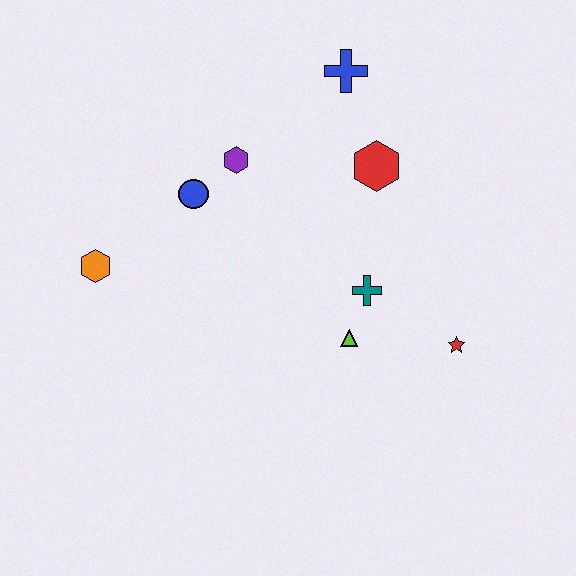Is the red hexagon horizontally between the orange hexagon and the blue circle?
No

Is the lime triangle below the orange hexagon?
Yes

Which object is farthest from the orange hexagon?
The red star is farthest from the orange hexagon.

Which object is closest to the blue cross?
The red hexagon is closest to the blue cross.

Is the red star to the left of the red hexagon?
No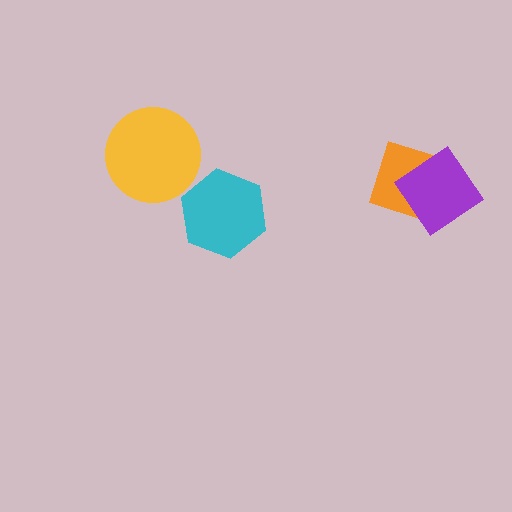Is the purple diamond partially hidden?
No, no other shape covers it.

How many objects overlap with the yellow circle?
0 objects overlap with the yellow circle.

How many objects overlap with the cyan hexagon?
0 objects overlap with the cyan hexagon.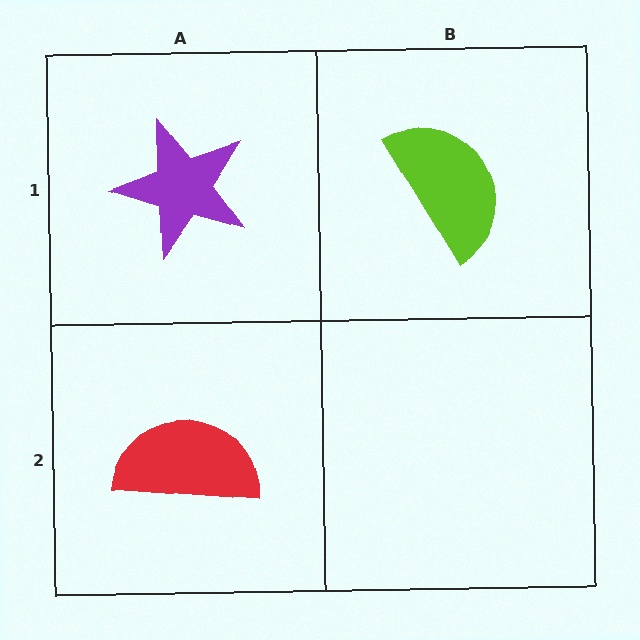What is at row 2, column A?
A red semicircle.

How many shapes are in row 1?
2 shapes.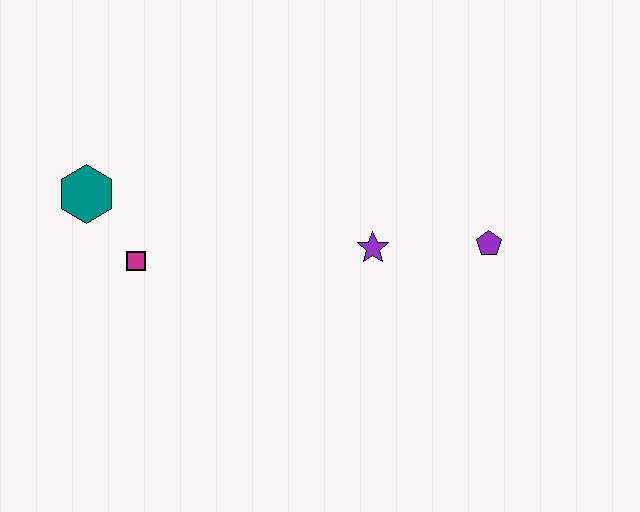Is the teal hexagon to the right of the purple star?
No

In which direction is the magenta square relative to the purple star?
The magenta square is to the left of the purple star.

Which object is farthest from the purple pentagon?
The teal hexagon is farthest from the purple pentagon.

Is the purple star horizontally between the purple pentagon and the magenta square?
Yes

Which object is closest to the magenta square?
The teal hexagon is closest to the magenta square.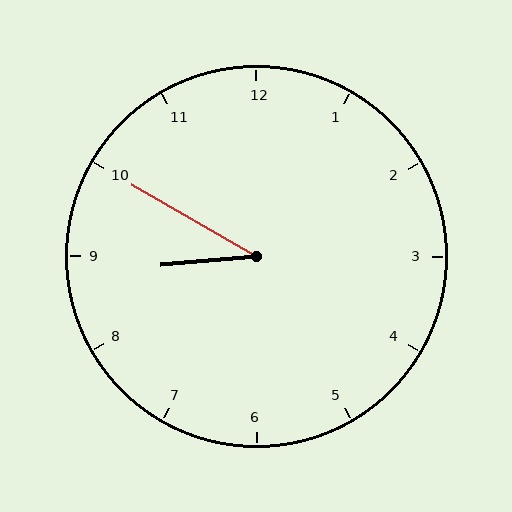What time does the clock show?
8:50.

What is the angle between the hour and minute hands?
Approximately 35 degrees.